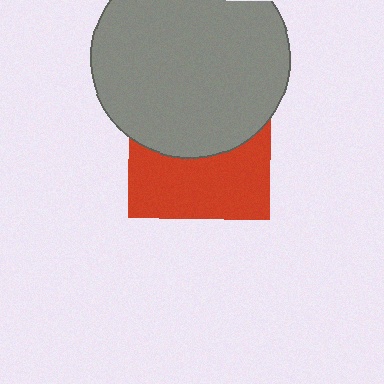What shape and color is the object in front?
The object in front is a gray circle.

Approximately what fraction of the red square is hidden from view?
Roughly 50% of the red square is hidden behind the gray circle.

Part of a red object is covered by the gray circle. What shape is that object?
It is a square.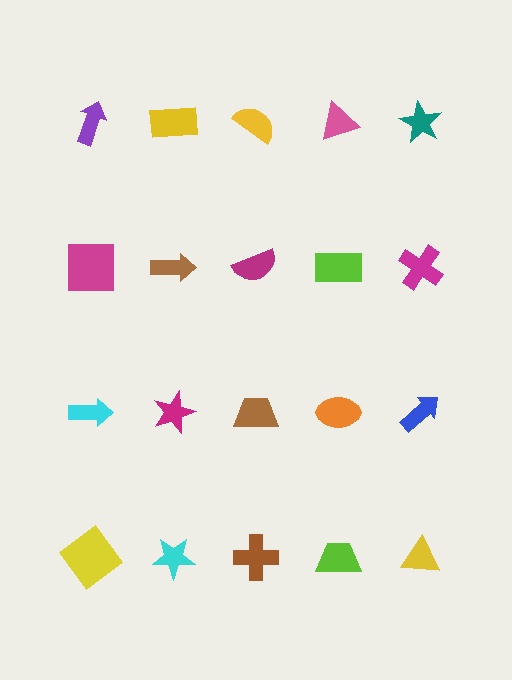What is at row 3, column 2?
A magenta star.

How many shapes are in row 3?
5 shapes.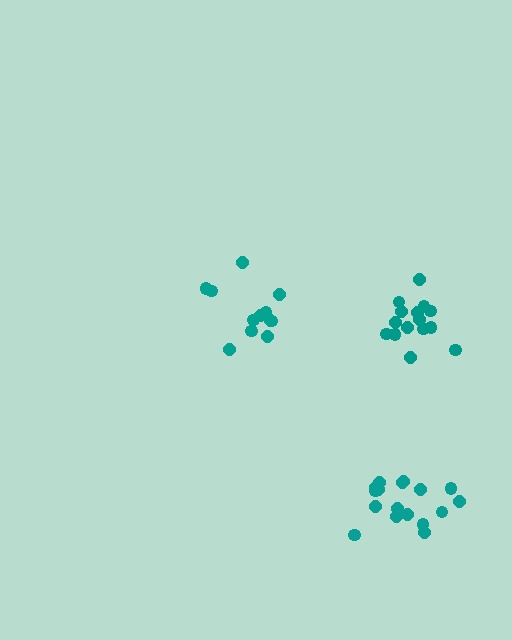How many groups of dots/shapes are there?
There are 3 groups.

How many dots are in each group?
Group 1: 12 dots, Group 2: 15 dots, Group 3: 18 dots (45 total).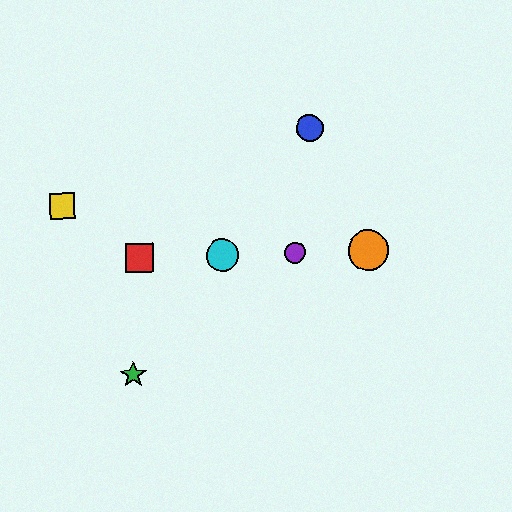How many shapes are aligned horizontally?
4 shapes (the red square, the purple circle, the orange circle, the cyan circle) are aligned horizontally.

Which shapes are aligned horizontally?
The red square, the purple circle, the orange circle, the cyan circle are aligned horizontally.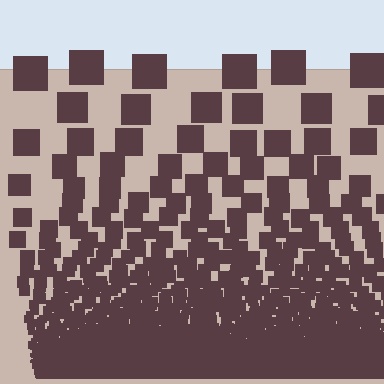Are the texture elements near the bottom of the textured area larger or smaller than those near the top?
Smaller. The gradient is inverted — elements near the bottom are smaller and denser.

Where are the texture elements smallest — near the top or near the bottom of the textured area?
Near the bottom.